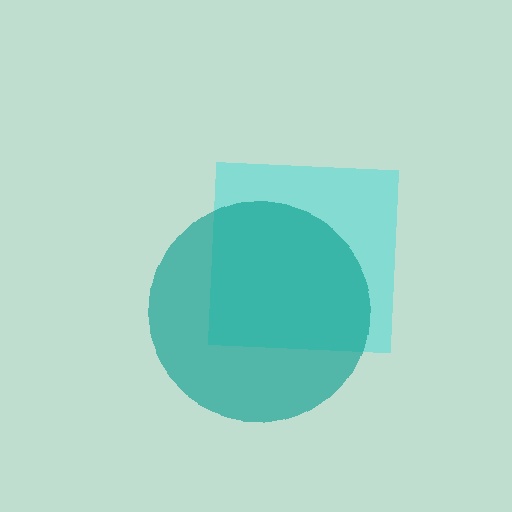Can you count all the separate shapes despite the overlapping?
Yes, there are 2 separate shapes.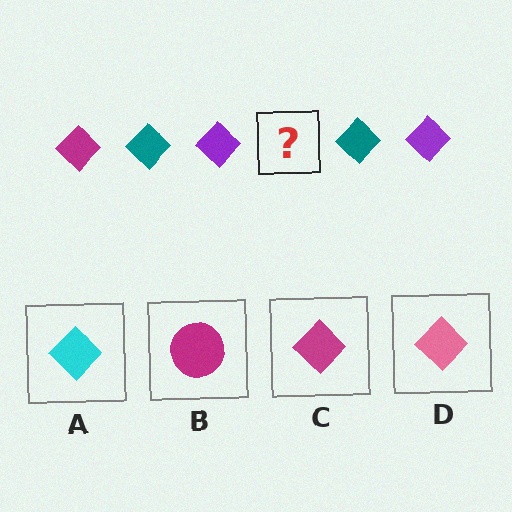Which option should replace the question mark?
Option C.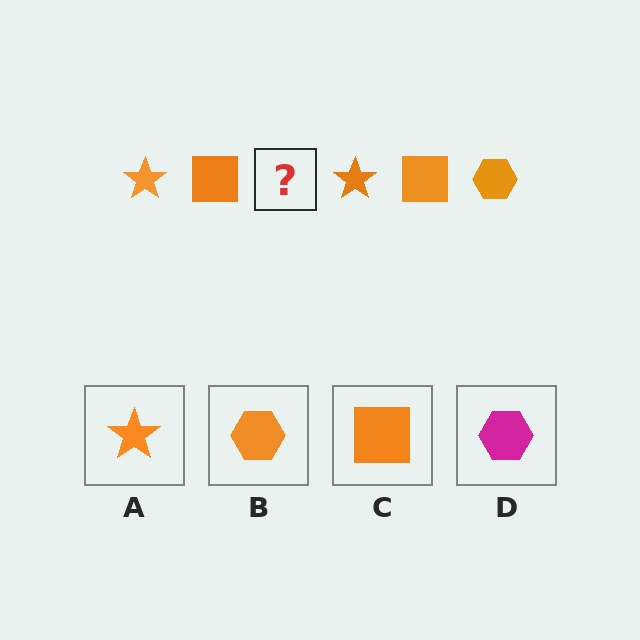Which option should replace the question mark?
Option B.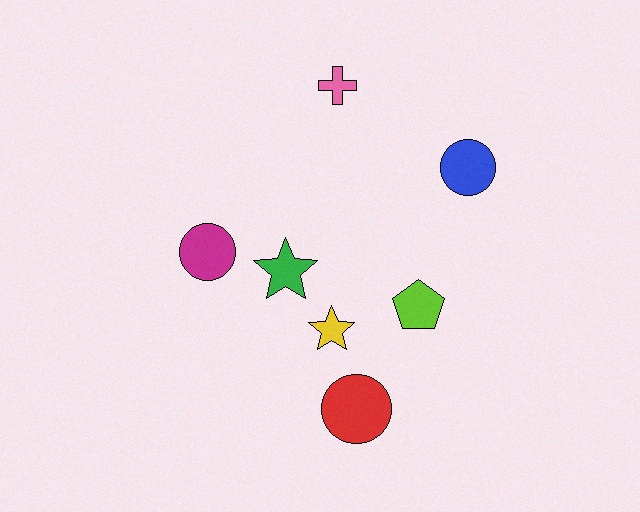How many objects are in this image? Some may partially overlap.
There are 7 objects.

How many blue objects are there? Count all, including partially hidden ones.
There is 1 blue object.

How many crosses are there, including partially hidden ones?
There is 1 cross.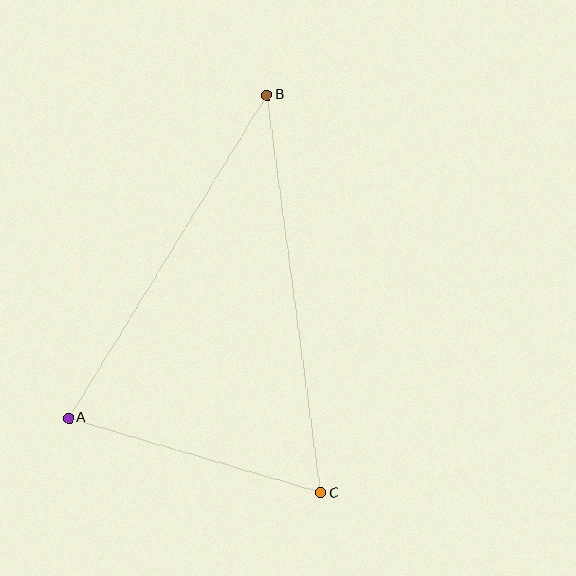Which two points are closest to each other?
Points A and C are closest to each other.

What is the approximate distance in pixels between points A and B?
The distance between A and B is approximately 379 pixels.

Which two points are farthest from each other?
Points B and C are farthest from each other.